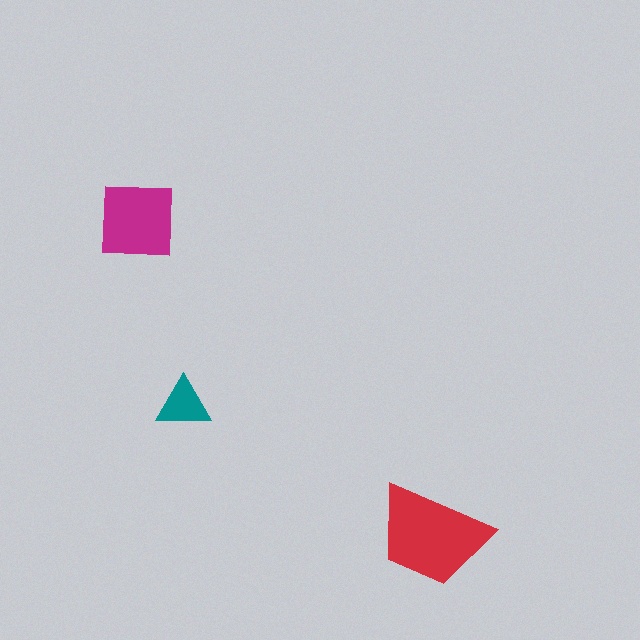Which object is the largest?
The red trapezoid.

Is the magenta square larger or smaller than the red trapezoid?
Smaller.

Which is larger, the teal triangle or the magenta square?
The magenta square.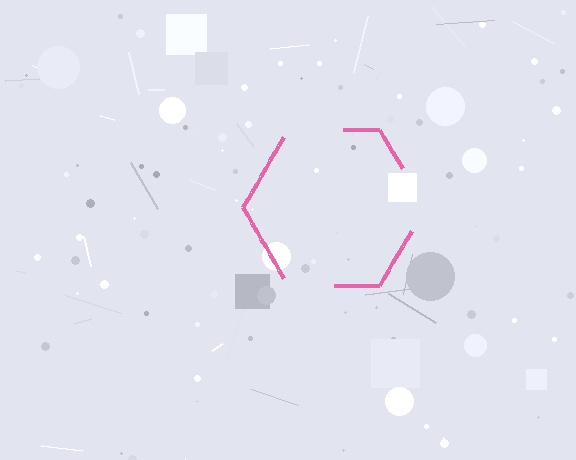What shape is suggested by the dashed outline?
The dashed outline suggests a hexagon.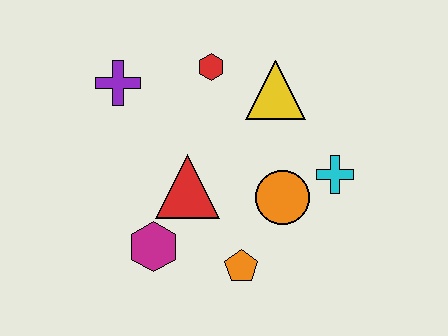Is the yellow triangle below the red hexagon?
Yes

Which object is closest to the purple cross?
The red hexagon is closest to the purple cross.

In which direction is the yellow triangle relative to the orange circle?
The yellow triangle is above the orange circle.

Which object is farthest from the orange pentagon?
The purple cross is farthest from the orange pentagon.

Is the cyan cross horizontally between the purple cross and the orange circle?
No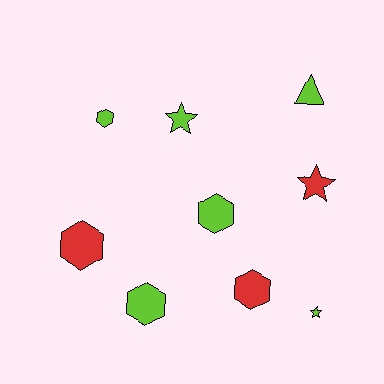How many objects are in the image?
There are 9 objects.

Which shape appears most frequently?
Hexagon, with 5 objects.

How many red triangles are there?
There are no red triangles.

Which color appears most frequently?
Lime, with 6 objects.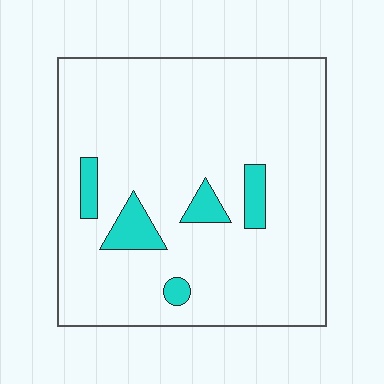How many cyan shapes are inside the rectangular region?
5.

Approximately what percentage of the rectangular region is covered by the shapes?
Approximately 10%.